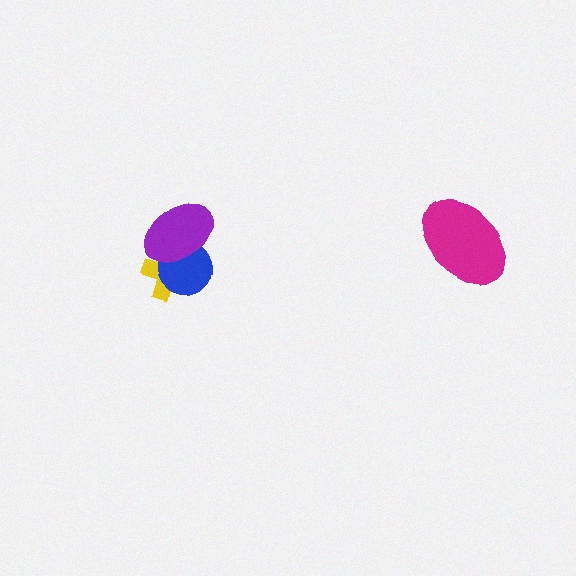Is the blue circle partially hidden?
Yes, it is partially covered by another shape.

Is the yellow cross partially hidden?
Yes, it is partially covered by another shape.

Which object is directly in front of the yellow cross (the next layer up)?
The blue circle is directly in front of the yellow cross.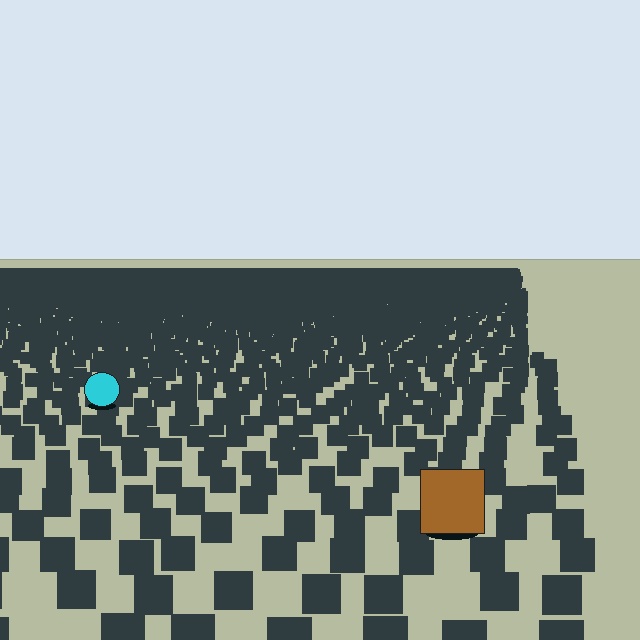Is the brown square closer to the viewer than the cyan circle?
Yes. The brown square is closer — you can tell from the texture gradient: the ground texture is coarser near it.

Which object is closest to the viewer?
The brown square is closest. The texture marks near it are larger and more spread out.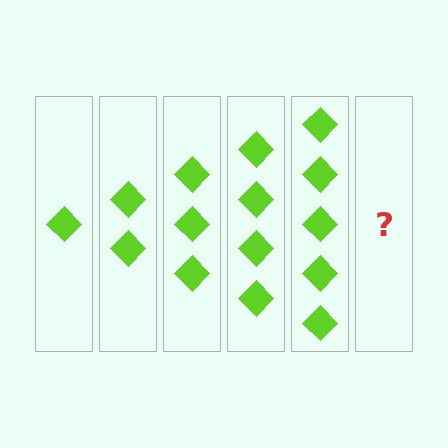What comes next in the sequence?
The next element should be 6 diamonds.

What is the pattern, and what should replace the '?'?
The pattern is that each step adds one more diamond. The '?' should be 6 diamonds.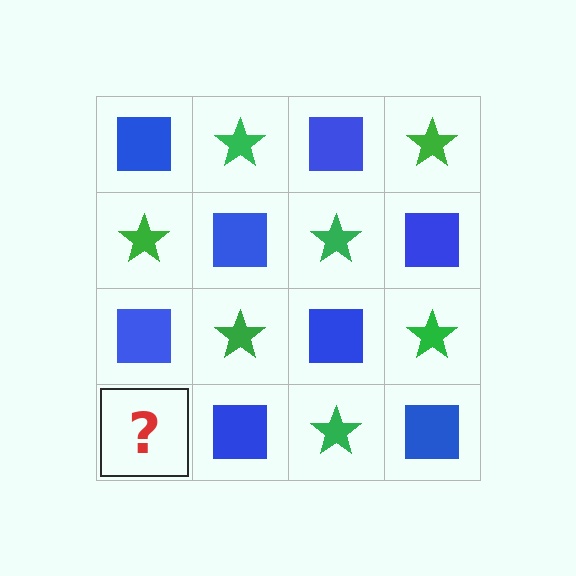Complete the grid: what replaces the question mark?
The question mark should be replaced with a green star.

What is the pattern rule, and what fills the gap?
The rule is that it alternates blue square and green star in a checkerboard pattern. The gap should be filled with a green star.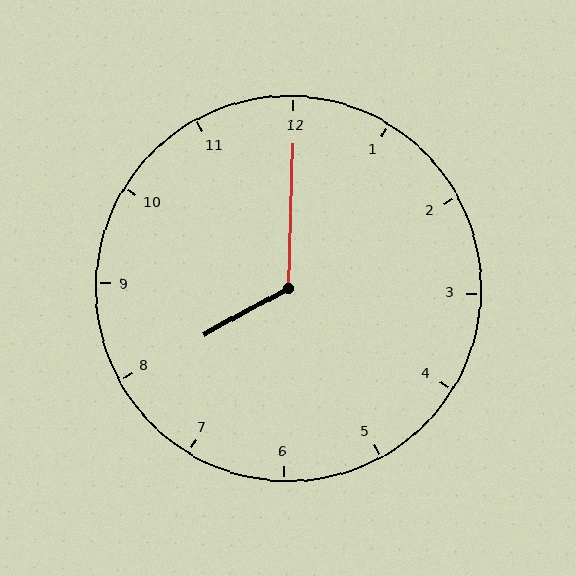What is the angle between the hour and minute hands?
Approximately 120 degrees.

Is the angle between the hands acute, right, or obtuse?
It is obtuse.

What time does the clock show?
8:00.